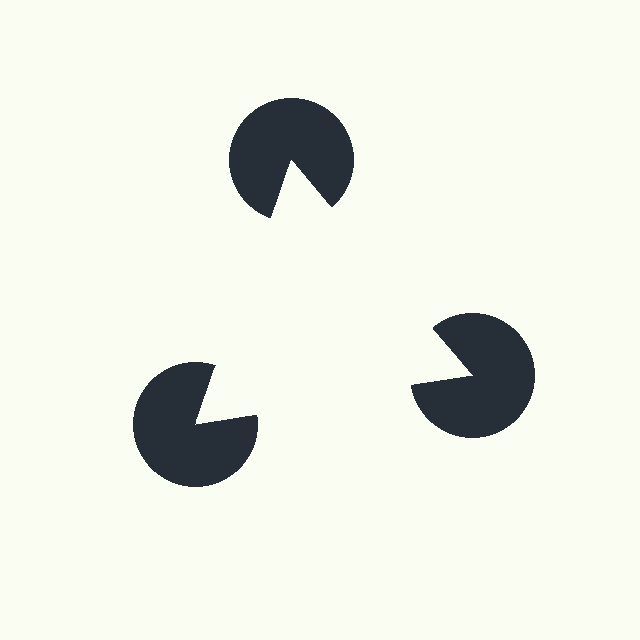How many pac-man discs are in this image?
There are 3 — one at each vertex of the illusory triangle.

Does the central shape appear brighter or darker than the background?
It typically appears slightly brighter than the background, even though no actual brightness change is drawn.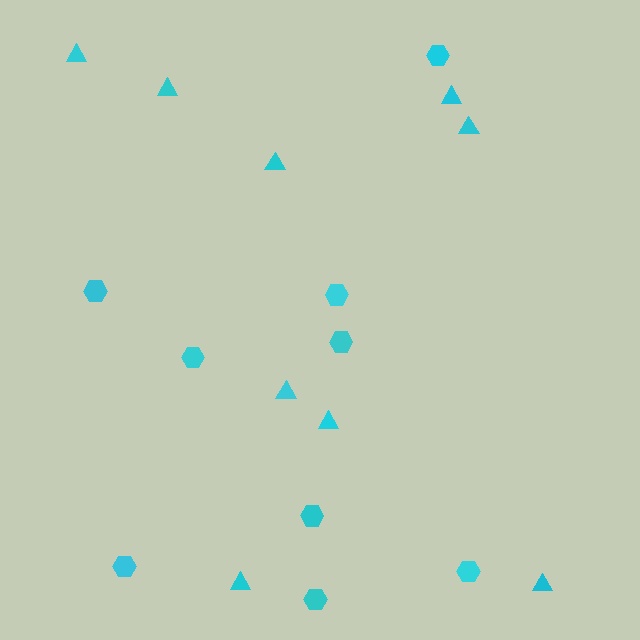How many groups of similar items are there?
There are 2 groups: one group of hexagons (9) and one group of triangles (9).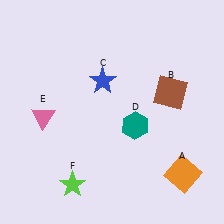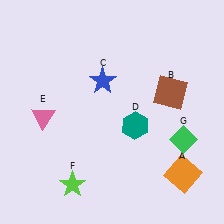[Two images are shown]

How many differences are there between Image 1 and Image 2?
There is 1 difference between the two images.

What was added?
A green diamond (G) was added in Image 2.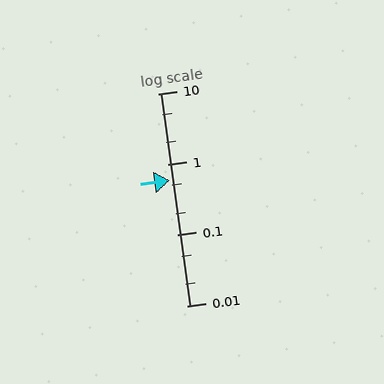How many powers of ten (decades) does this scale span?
The scale spans 3 decades, from 0.01 to 10.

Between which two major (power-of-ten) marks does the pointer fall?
The pointer is between 0.1 and 1.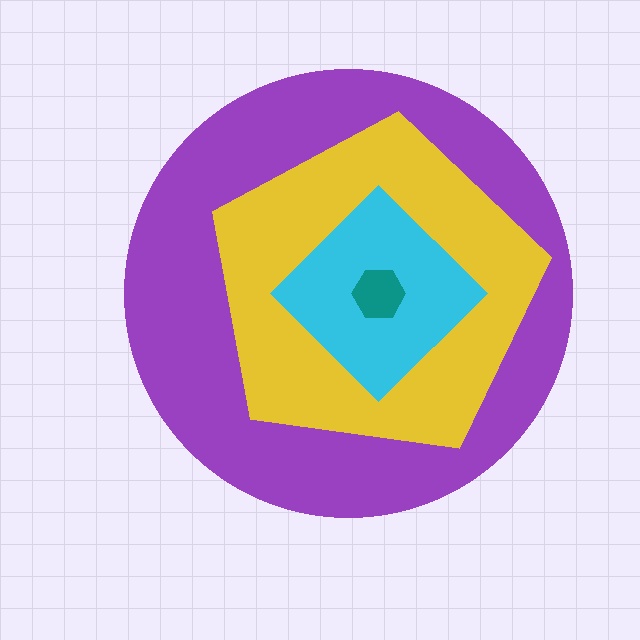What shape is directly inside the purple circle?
The yellow pentagon.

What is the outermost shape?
The purple circle.